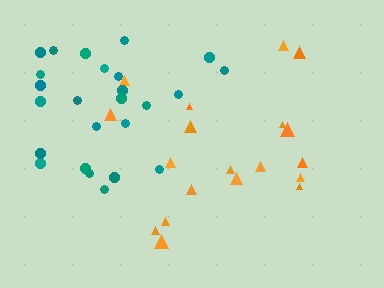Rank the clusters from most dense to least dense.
teal, orange.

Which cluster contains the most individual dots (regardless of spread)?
Teal (25).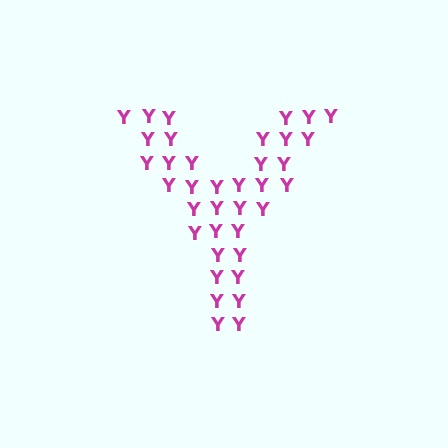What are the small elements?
The small elements are letter Y's.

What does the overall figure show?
The overall figure shows the letter Y.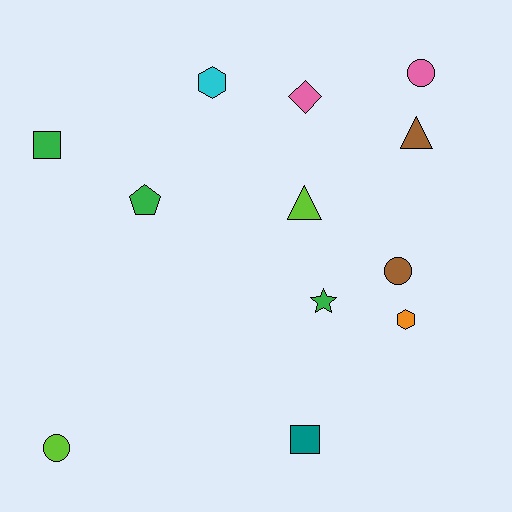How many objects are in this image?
There are 12 objects.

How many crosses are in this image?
There are no crosses.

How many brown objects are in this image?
There are 2 brown objects.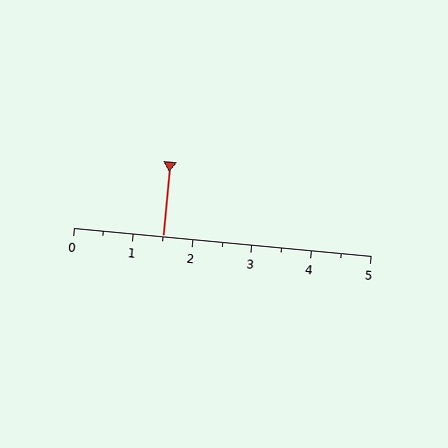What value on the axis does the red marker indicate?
The marker indicates approximately 1.5.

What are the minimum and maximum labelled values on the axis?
The axis runs from 0 to 5.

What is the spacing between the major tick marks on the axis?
The major ticks are spaced 1 apart.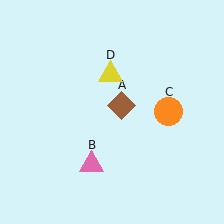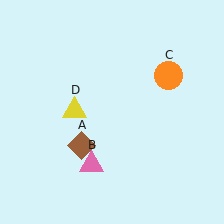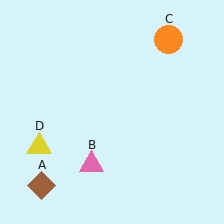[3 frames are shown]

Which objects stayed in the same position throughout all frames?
Pink triangle (object B) remained stationary.